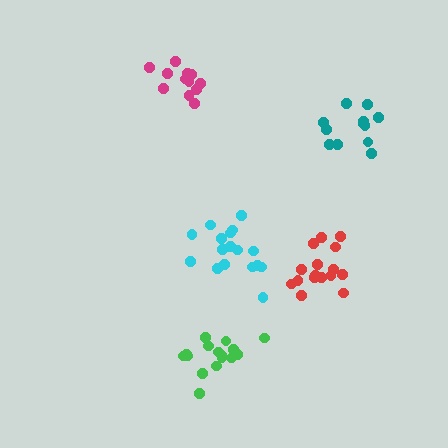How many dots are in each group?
Group 1: 16 dots, Group 2: 16 dots, Group 3: 13 dots, Group 4: 12 dots, Group 5: 17 dots (74 total).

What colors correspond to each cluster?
The clusters are colored: red, green, magenta, teal, cyan.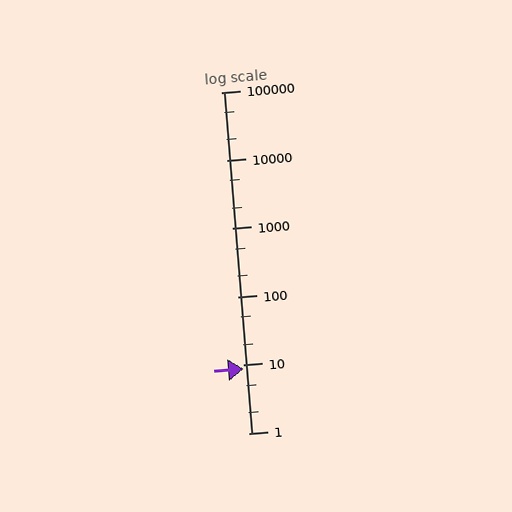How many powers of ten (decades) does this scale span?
The scale spans 5 decades, from 1 to 100000.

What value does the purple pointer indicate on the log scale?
The pointer indicates approximately 8.7.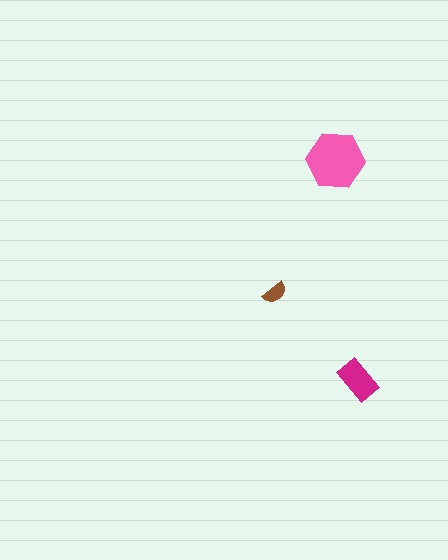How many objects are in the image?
There are 3 objects in the image.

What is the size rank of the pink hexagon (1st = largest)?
1st.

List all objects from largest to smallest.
The pink hexagon, the magenta rectangle, the brown semicircle.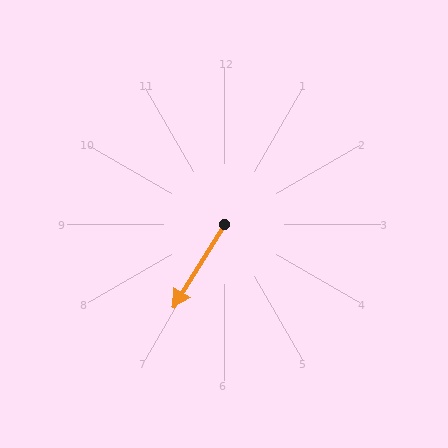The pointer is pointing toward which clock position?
Roughly 7 o'clock.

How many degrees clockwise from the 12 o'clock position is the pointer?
Approximately 211 degrees.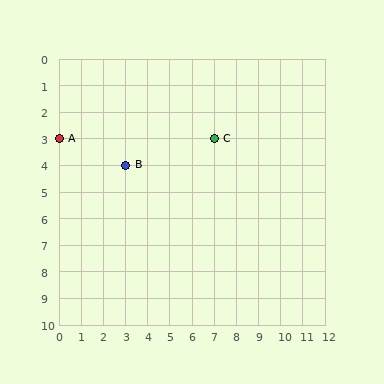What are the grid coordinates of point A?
Point A is at grid coordinates (0, 3).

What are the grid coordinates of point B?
Point B is at grid coordinates (3, 4).